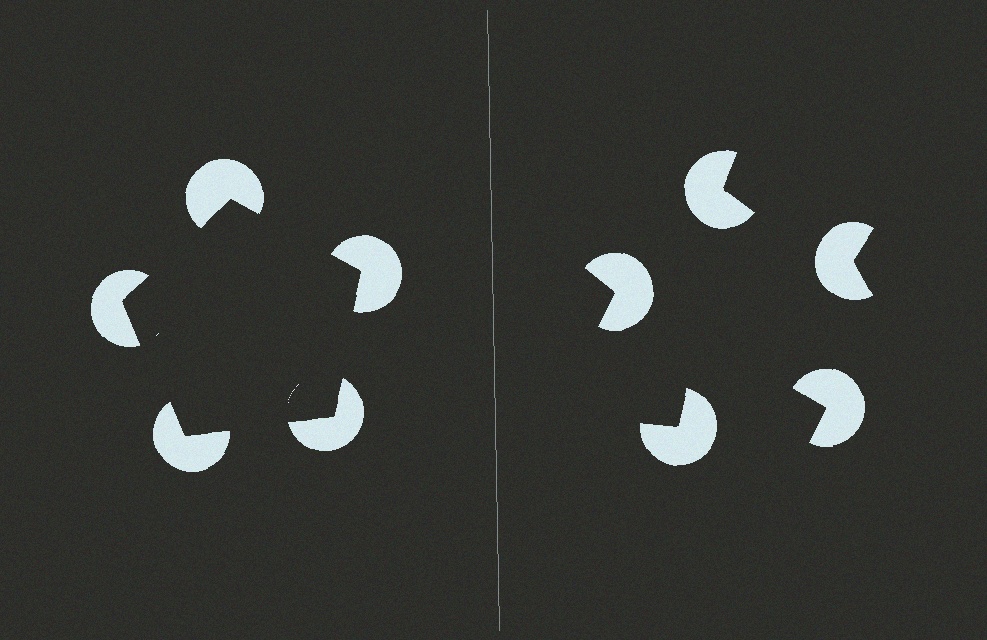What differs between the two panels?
The pac-man discs are positioned identically on both sides; only the wedge orientations differ. On the left they align to a pentagon; on the right they are misaligned.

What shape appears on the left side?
An illusory pentagon.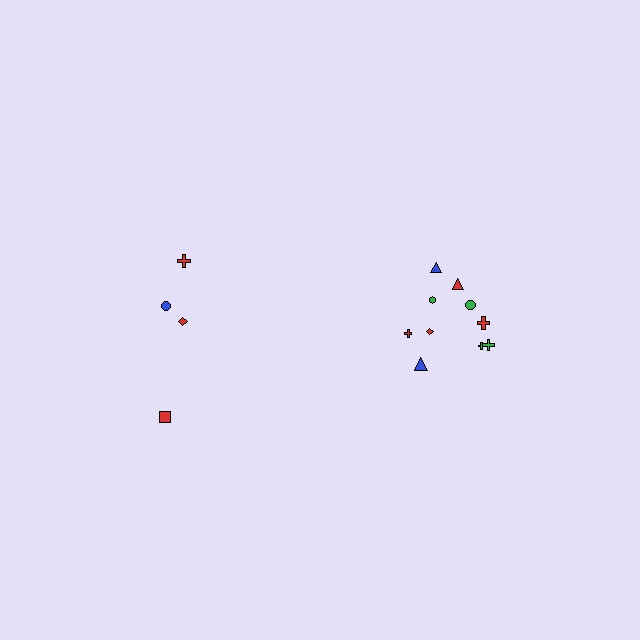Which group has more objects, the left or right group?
The right group.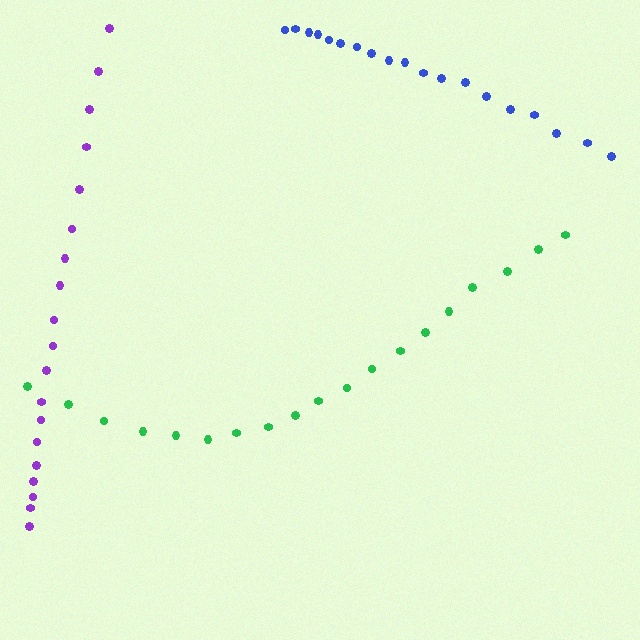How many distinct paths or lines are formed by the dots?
There are 3 distinct paths.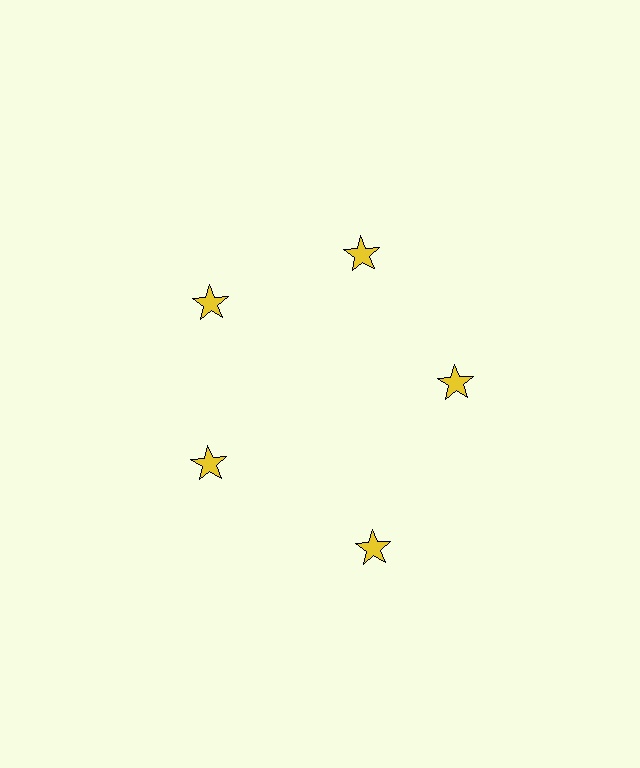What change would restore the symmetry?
The symmetry would be restored by moving it inward, back onto the ring so that all 5 stars sit at equal angles and equal distance from the center.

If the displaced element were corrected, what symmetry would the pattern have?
It would have 5-fold rotational symmetry — the pattern would map onto itself every 72 degrees.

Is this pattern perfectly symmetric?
No. The 5 yellow stars are arranged in a ring, but one element near the 5 o'clock position is pushed outward from the center, breaking the 5-fold rotational symmetry.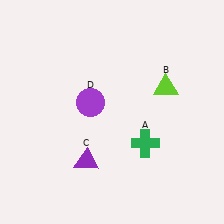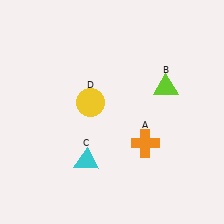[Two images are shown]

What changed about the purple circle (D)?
In Image 1, D is purple. In Image 2, it changed to yellow.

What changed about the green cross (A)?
In Image 1, A is green. In Image 2, it changed to orange.